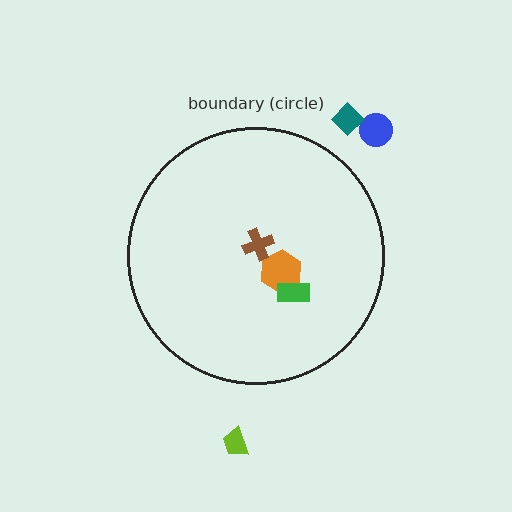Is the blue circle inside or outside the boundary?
Outside.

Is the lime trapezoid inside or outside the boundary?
Outside.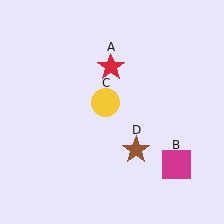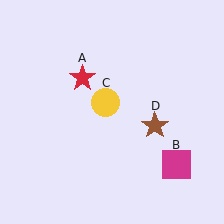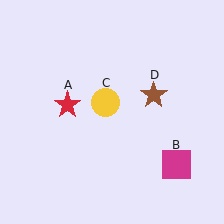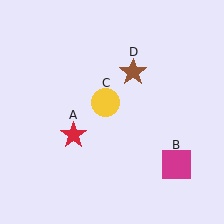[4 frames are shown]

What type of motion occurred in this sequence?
The red star (object A), brown star (object D) rotated counterclockwise around the center of the scene.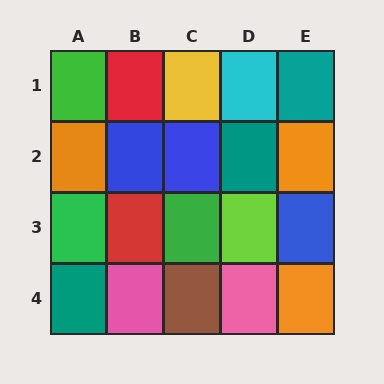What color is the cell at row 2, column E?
Orange.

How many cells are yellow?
1 cell is yellow.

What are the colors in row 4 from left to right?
Teal, pink, brown, pink, orange.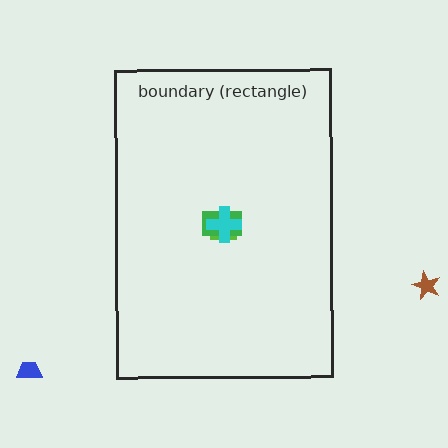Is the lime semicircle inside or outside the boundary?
Inside.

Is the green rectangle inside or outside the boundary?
Inside.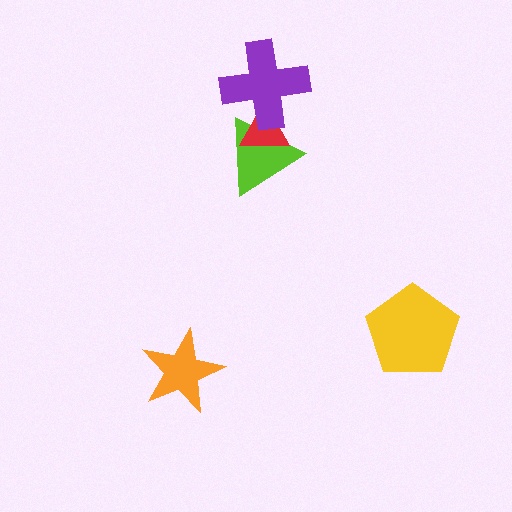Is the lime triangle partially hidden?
Yes, it is partially covered by another shape.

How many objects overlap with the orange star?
0 objects overlap with the orange star.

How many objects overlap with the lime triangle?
2 objects overlap with the lime triangle.